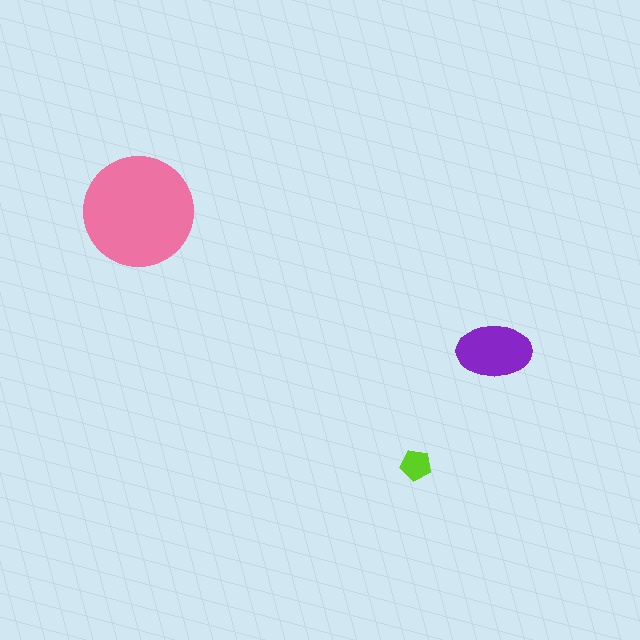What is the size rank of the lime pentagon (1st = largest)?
3rd.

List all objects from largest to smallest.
The pink circle, the purple ellipse, the lime pentagon.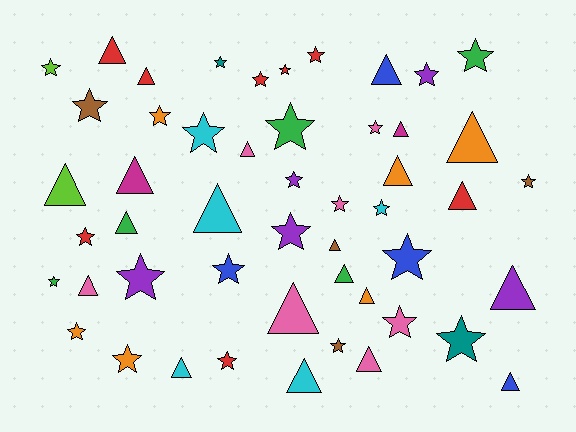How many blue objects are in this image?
There are 4 blue objects.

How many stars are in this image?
There are 28 stars.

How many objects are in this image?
There are 50 objects.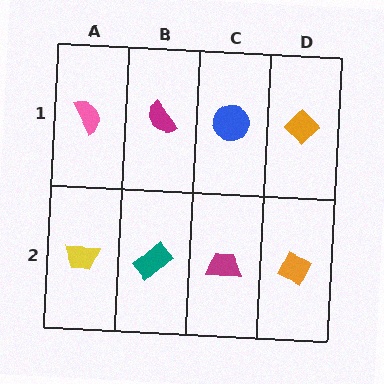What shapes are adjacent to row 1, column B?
A teal rectangle (row 2, column B), a pink semicircle (row 1, column A), a blue circle (row 1, column C).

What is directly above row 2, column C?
A blue circle.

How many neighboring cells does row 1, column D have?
2.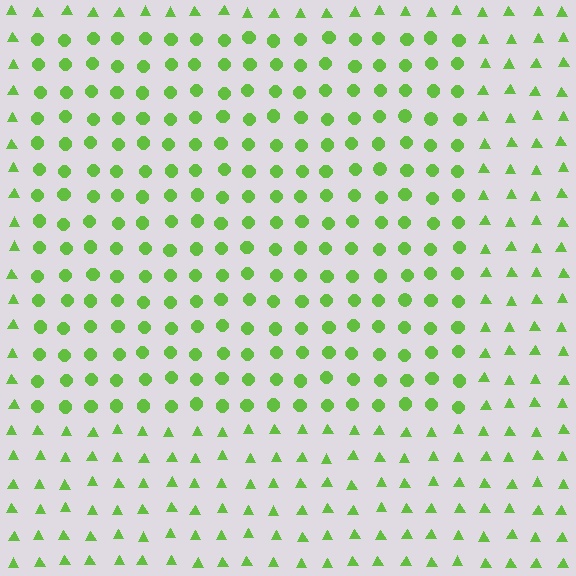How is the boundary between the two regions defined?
The boundary is defined by a change in element shape: circles inside vs. triangles outside. All elements share the same color and spacing.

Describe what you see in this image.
The image is filled with small lime elements arranged in a uniform grid. A rectangle-shaped region contains circles, while the surrounding area contains triangles. The boundary is defined purely by the change in element shape.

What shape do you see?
I see a rectangle.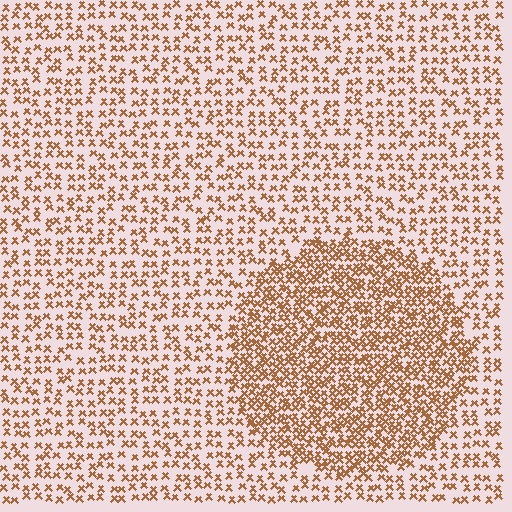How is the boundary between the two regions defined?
The boundary is defined by a change in element density (approximately 2.0x ratio). All elements are the same color, size, and shape.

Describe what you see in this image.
The image contains small brown elements arranged at two different densities. A circle-shaped region is visible where the elements are more densely packed than the surrounding area.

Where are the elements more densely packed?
The elements are more densely packed inside the circle boundary.